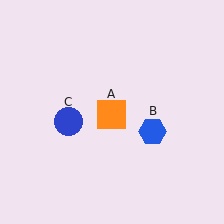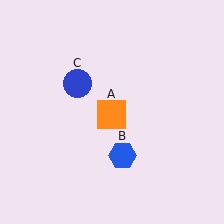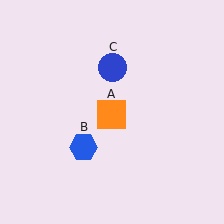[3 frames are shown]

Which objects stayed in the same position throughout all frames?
Orange square (object A) remained stationary.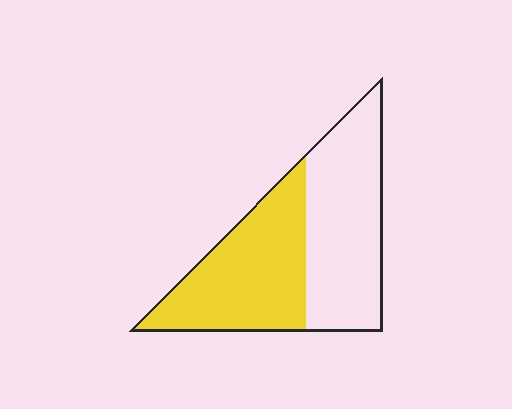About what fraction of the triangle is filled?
About one half (1/2).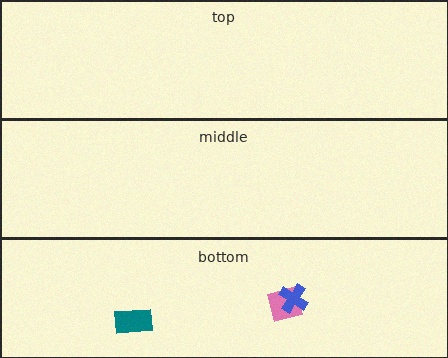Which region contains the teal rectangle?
The bottom region.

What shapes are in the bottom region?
The pink diamond, the blue cross, the teal rectangle.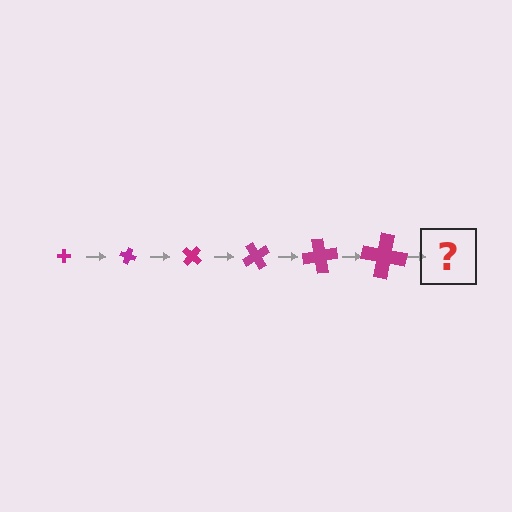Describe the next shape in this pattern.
It should be a cross, larger than the previous one and rotated 120 degrees from the start.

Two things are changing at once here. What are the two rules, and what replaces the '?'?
The two rules are that the cross grows larger each step and it rotates 20 degrees each step. The '?' should be a cross, larger than the previous one and rotated 120 degrees from the start.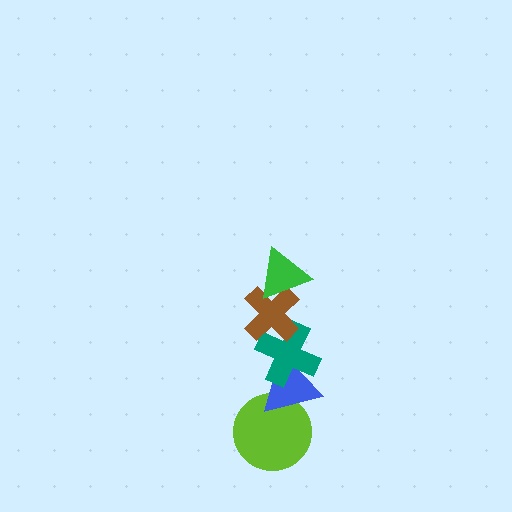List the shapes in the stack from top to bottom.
From top to bottom: the green triangle, the brown cross, the teal cross, the blue triangle, the lime circle.